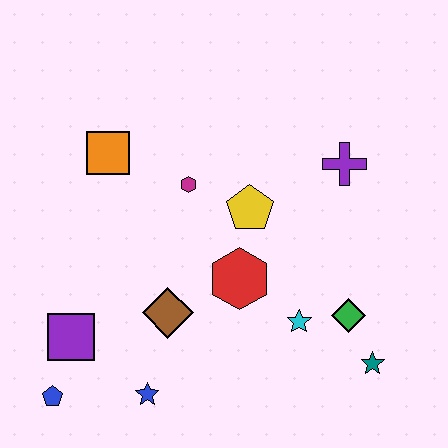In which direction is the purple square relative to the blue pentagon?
The purple square is above the blue pentagon.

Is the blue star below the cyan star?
Yes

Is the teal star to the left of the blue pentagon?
No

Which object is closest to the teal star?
The green diamond is closest to the teal star.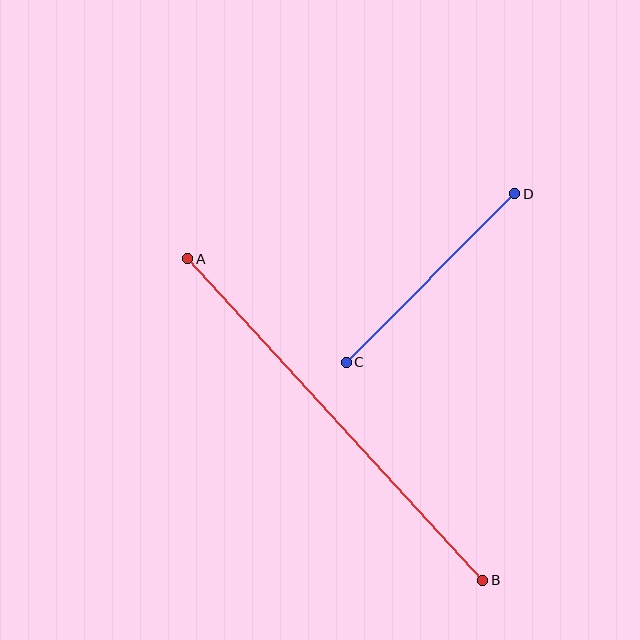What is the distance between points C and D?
The distance is approximately 238 pixels.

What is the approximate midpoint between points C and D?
The midpoint is at approximately (431, 278) pixels.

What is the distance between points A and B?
The distance is approximately 437 pixels.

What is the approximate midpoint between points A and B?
The midpoint is at approximately (335, 419) pixels.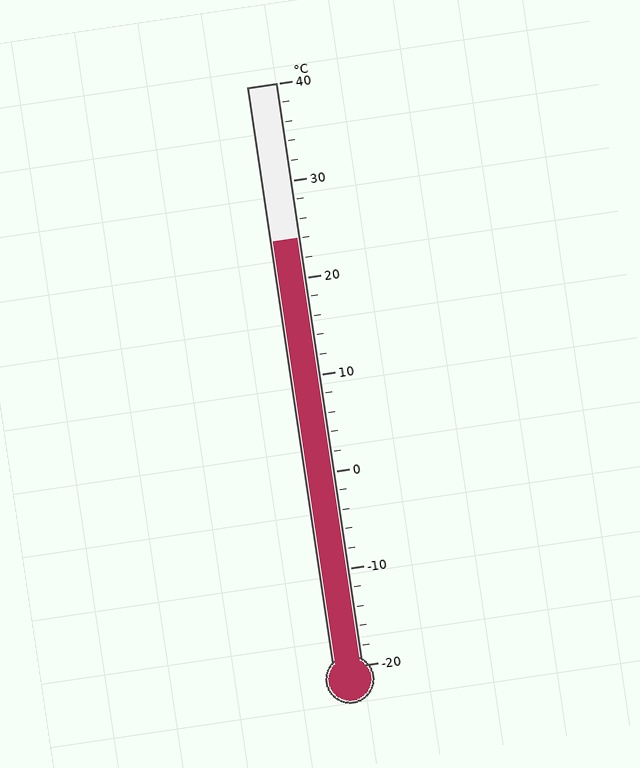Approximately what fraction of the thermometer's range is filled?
The thermometer is filled to approximately 75% of its range.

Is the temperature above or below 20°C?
The temperature is above 20°C.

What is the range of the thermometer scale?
The thermometer scale ranges from -20°C to 40°C.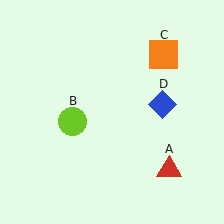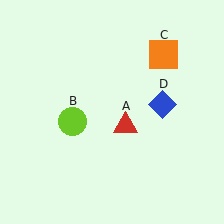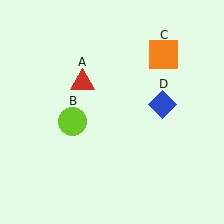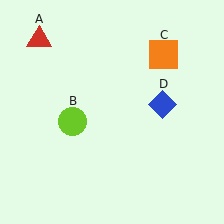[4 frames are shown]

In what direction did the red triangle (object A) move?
The red triangle (object A) moved up and to the left.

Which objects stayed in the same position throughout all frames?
Lime circle (object B) and orange square (object C) and blue diamond (object D) remained stationary.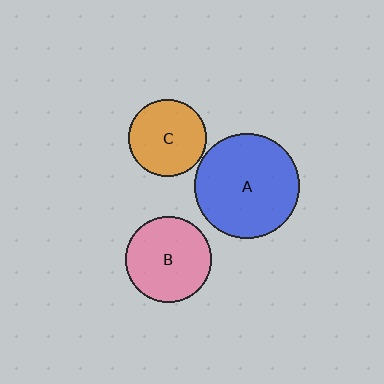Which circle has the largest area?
Circle A (blue).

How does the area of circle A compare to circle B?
Approximately 1.5 times.